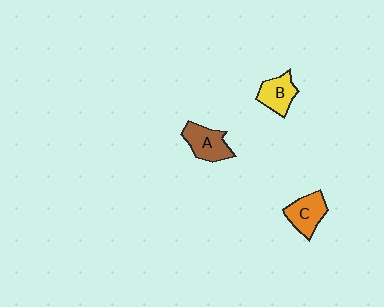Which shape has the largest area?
Shape A (brown).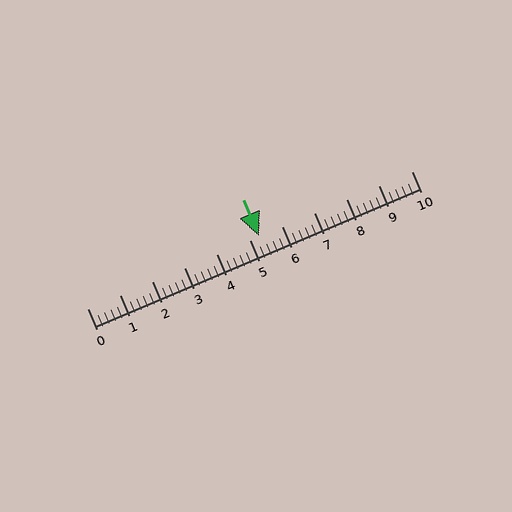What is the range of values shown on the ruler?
The ruler shows values from 0 to 10.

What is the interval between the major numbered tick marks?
The major tick marks are spaced 1 units apart.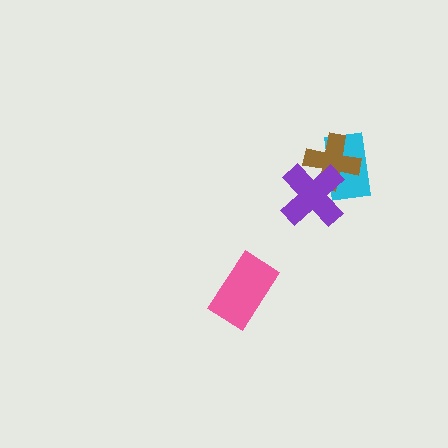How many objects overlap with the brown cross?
2 objects overlap with the brown cross.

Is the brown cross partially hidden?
Yes, it is partially covered by another shape.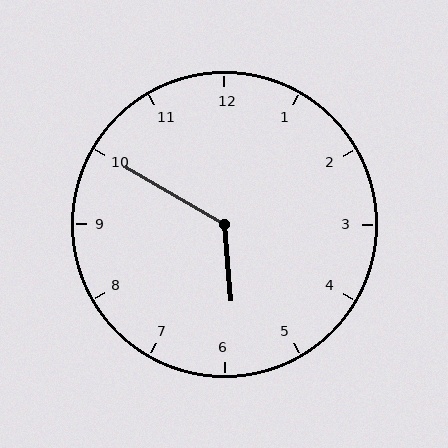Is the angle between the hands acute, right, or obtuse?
It is obtuse.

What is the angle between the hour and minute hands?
Approximately 125 degrees.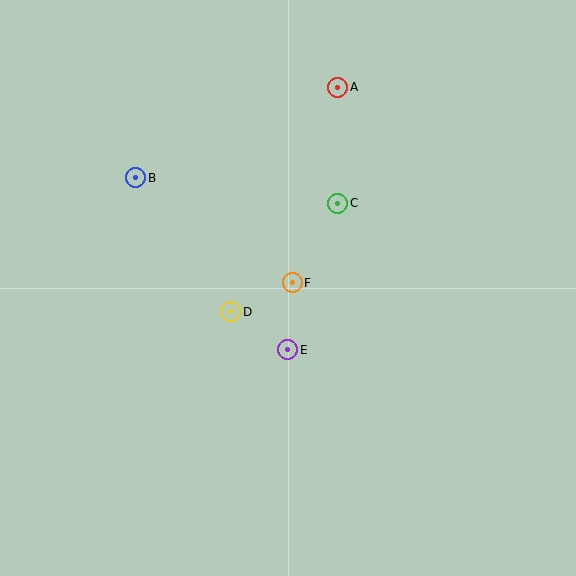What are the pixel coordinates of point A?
Point A is at (338, 87).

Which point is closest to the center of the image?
Point F at (292, 283) is closest to the center.